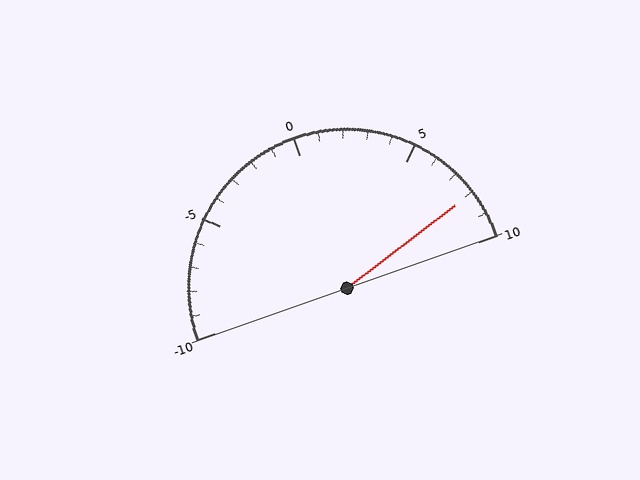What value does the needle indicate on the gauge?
The needle indicates approximately 8.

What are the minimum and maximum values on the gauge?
The gauge ranges from -10 to 10.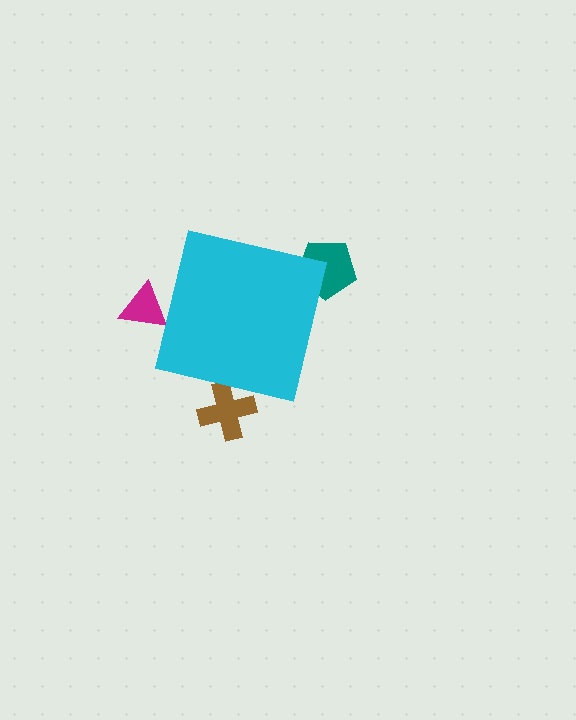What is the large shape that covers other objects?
A cyan square.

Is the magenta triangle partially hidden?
Yes, the magenta triangle is partially hidden behind the cyan square.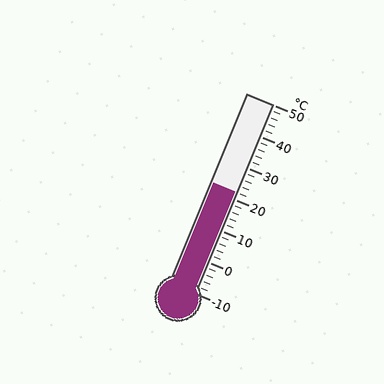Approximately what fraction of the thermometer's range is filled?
The thermometer is filled to approximately 55% of its range.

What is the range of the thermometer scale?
The thermometer scale ranges from -10°C to 50°C.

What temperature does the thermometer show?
The thermometer shows approximately 22°C.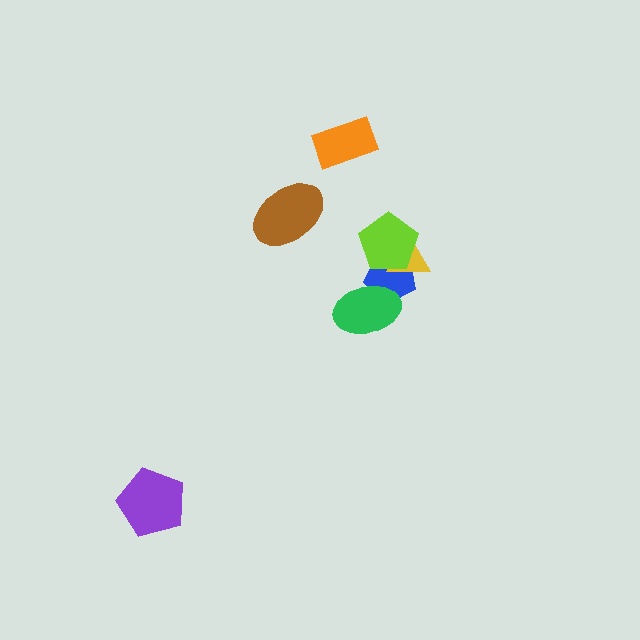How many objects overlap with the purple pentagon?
0 objects overlap with the purple pentagon.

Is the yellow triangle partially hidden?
Yes, it is partially covered by another shape.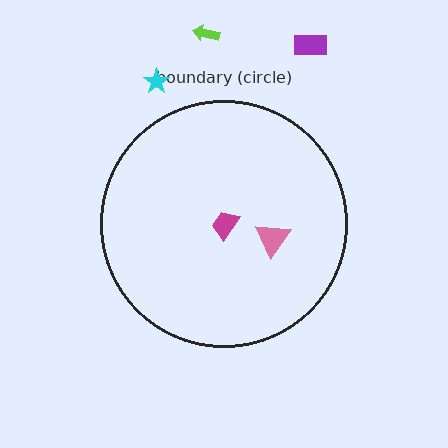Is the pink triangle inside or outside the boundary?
Inside.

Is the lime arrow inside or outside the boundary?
Outside.